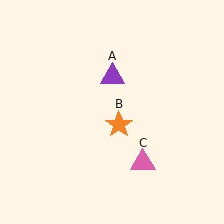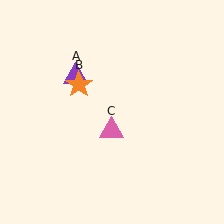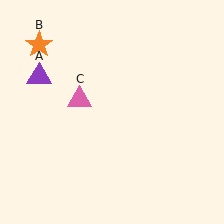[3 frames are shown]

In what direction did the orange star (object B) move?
The orange star (object B) moved up and to the left.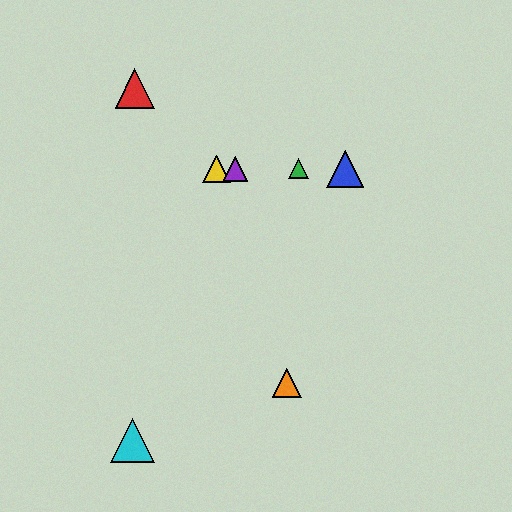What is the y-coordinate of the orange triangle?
The orange triangle is at y≈383.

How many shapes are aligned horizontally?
4 shapes (the blue triangle, the green triangle, the yellow triangle, the purple triangle) are aligned horizontally.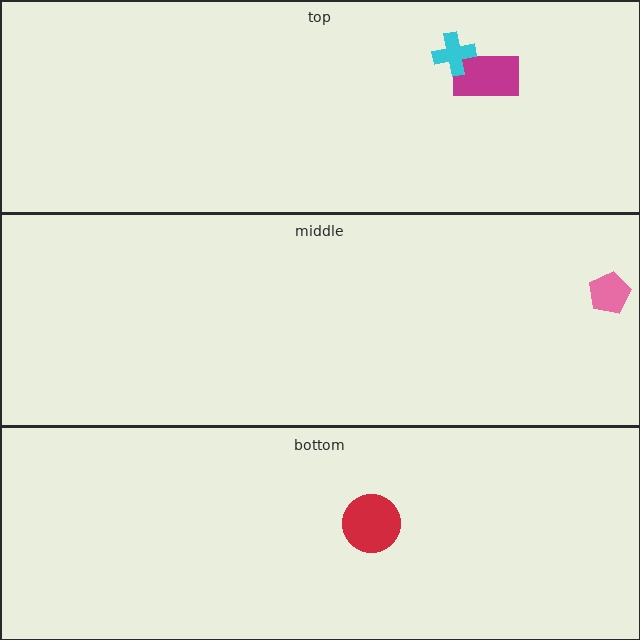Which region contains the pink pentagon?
The middle region.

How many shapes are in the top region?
2.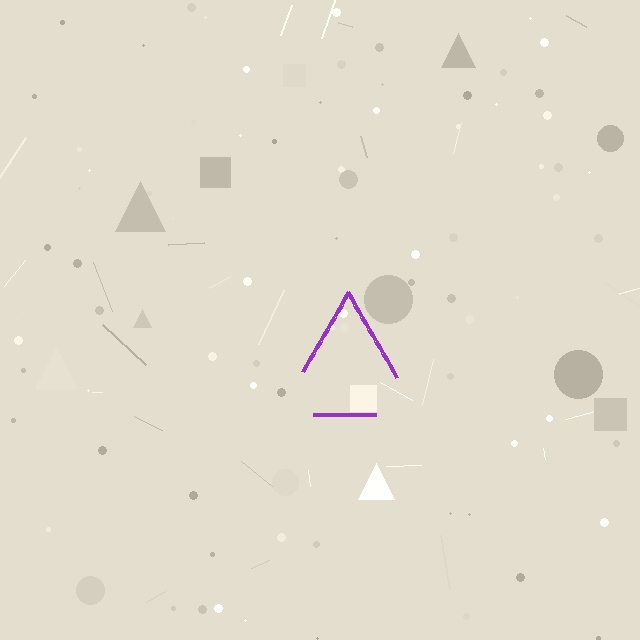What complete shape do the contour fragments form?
The contour fragments form a triangle.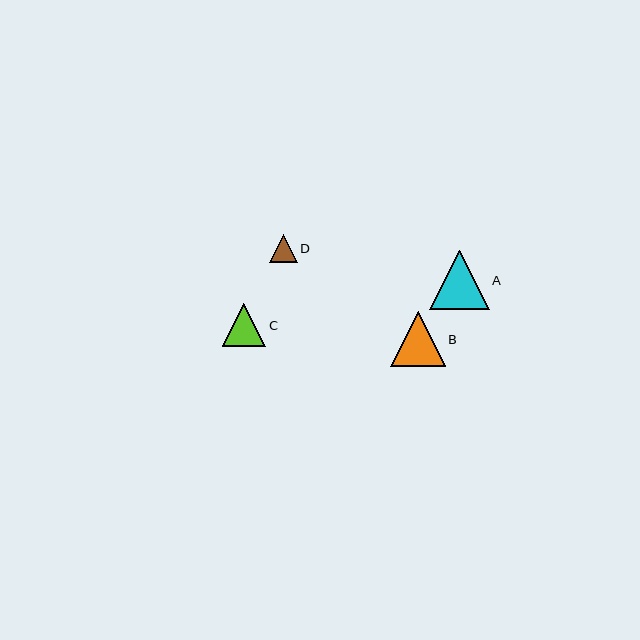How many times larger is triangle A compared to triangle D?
Triangle A is approximately 2.1 times the size of triangle D.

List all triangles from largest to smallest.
From largest to smallest: A, B, C, D.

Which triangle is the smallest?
Triangle D is the smallest with a size of approximately 28 pixels.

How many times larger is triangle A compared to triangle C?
Triangle A is approximately 1.4 times the size of triangle C.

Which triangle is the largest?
Triangle A is the largest with a size of approximately 59 pixels.